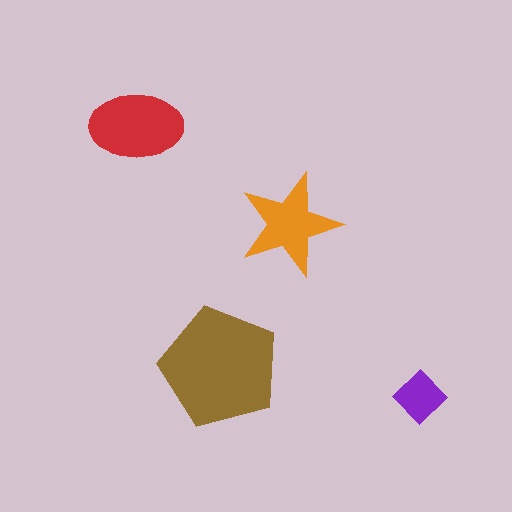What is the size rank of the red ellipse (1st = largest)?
2nd.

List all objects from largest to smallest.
The brown pentagon, the red ellipse, the orange star, the purple diamond.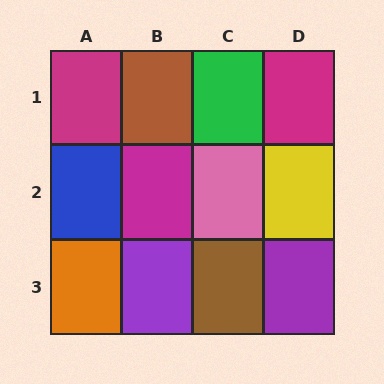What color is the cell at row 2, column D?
Yellow.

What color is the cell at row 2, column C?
Pink.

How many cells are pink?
1 cell is pink.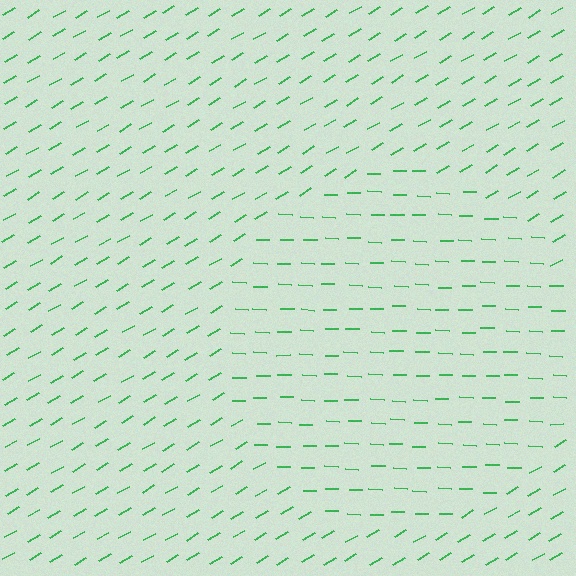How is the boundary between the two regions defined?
The boundary is defined purely by a change in line orientation (approximately 32 degrees difference). All lines are the same color and thickness.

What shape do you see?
I see a circle.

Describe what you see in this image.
The image is filled with small green line segments. A circle region in the image has lines oriented differently from the surrounding lines, creating a visible texture boundary.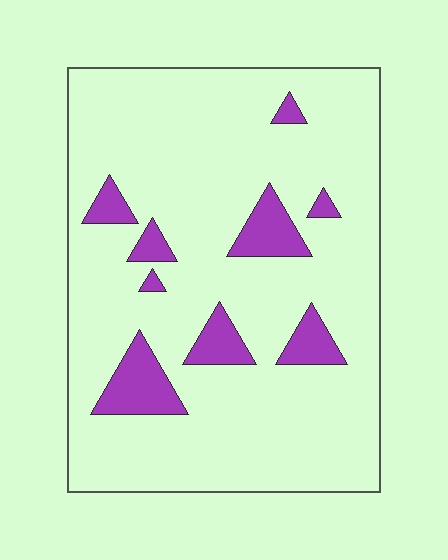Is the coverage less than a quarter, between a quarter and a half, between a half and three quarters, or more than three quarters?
Less than a quarter.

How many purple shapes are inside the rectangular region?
9.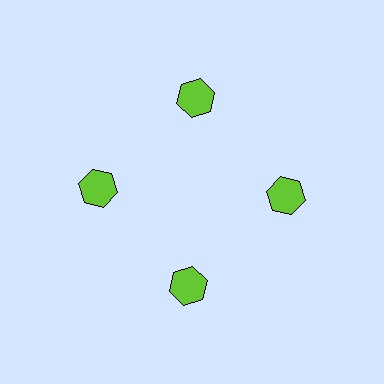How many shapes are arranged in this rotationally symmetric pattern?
There are 4 shapes, arranged in 4 groups of 1.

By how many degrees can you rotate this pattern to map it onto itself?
The pattern maps onto itself every 90 degrees of rotation.